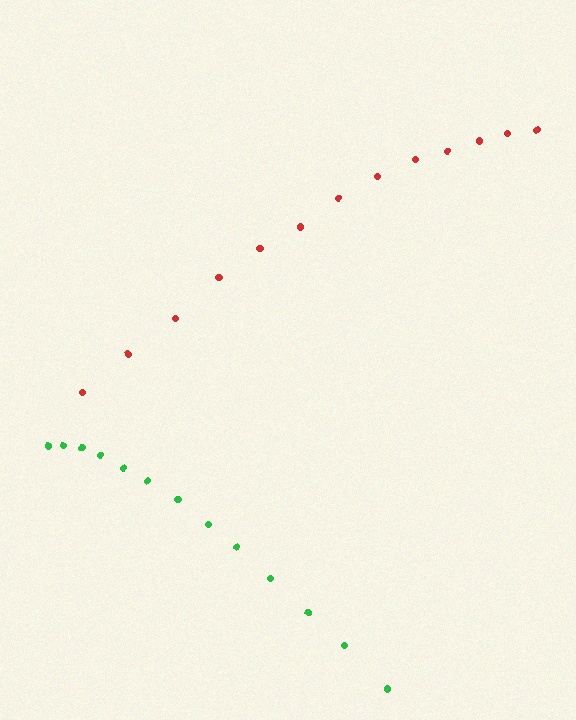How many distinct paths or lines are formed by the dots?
There are 2 distinct paths.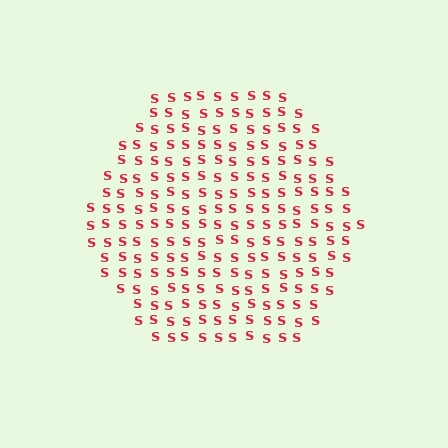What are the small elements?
The small elements are letter S's.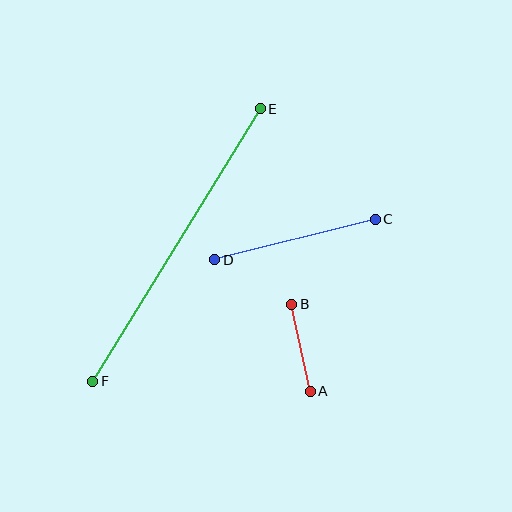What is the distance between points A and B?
The distance is approximately 89 pixels.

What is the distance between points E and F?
The distance is approximately 320 pixels.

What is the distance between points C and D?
The distance is approximately 165 pixels.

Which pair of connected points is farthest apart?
Points E and F are farthest apart.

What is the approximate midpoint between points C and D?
The midpoint is at approximately (295, 240) pixels.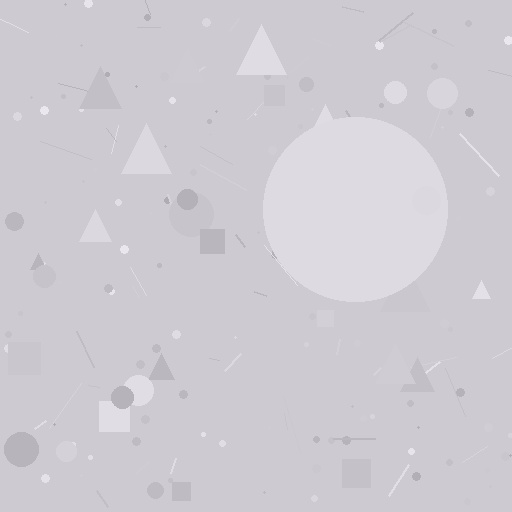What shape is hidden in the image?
A circle is hidden in the image.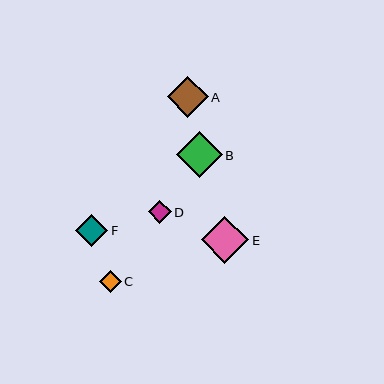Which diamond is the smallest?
Diamond C is the smallest with a size of approximately 22 pixels.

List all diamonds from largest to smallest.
From largest to smallest: E, B, A, F, D, C.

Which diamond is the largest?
Diamond E is the largest with a size of approximately 47 pixels.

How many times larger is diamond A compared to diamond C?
Diamond A is approximately 1.9 times the size of diamond C.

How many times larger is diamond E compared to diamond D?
Diamond E is approximately 2.0 times the size of diamond D.